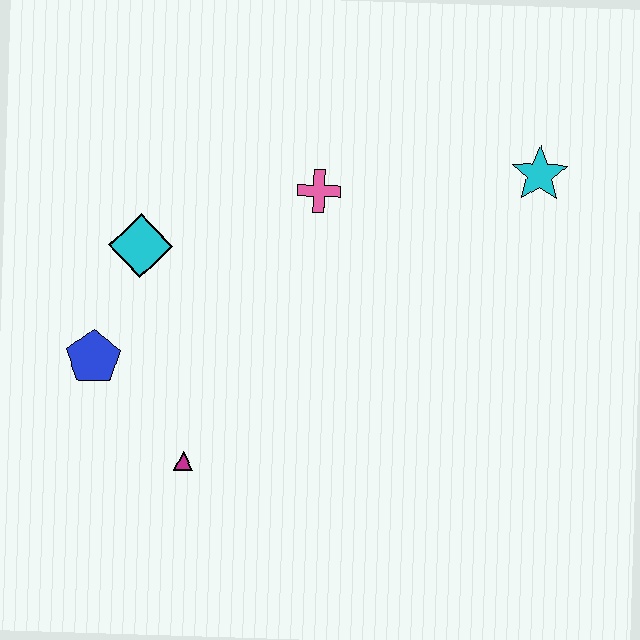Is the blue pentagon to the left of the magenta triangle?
Yes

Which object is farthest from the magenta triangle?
The cyan star is farthest from the magenta triangle.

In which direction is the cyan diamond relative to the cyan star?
The cyan diamond is to the left of the cyan star.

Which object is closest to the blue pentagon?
The cyan diamond is closest to the blue pentagon.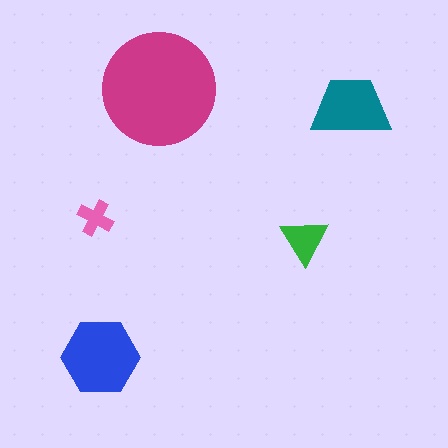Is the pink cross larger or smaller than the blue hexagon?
Smaller.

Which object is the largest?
The magenta circle.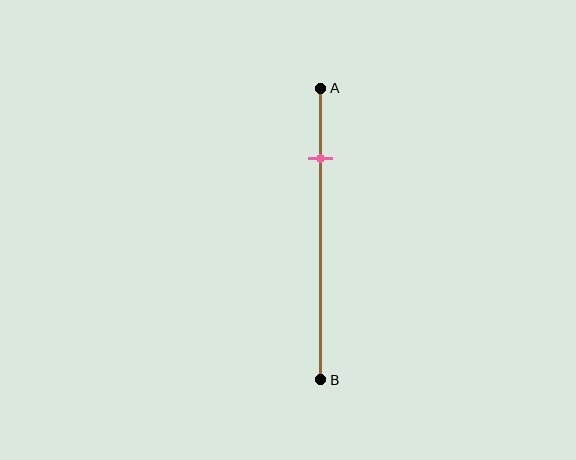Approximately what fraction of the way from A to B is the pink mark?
The pink mark is approximately 25% of the way from A to B.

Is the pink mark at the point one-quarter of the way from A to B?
Yes, the mark is approximately at the one-quarter point.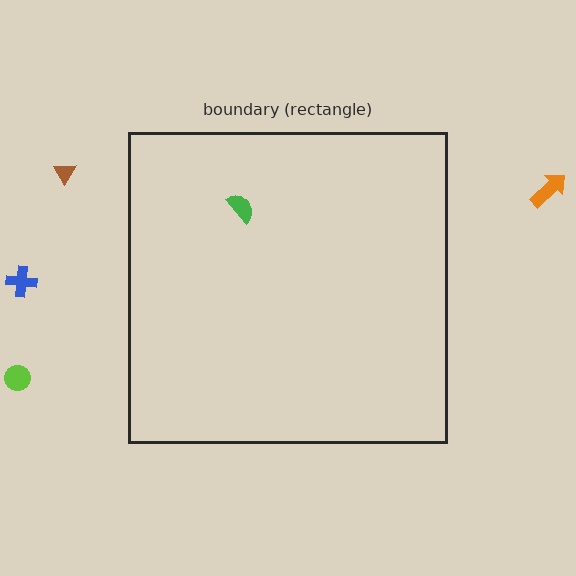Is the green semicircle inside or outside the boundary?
Inside.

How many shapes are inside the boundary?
1 inside, 4 outside.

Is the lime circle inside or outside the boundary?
Outside.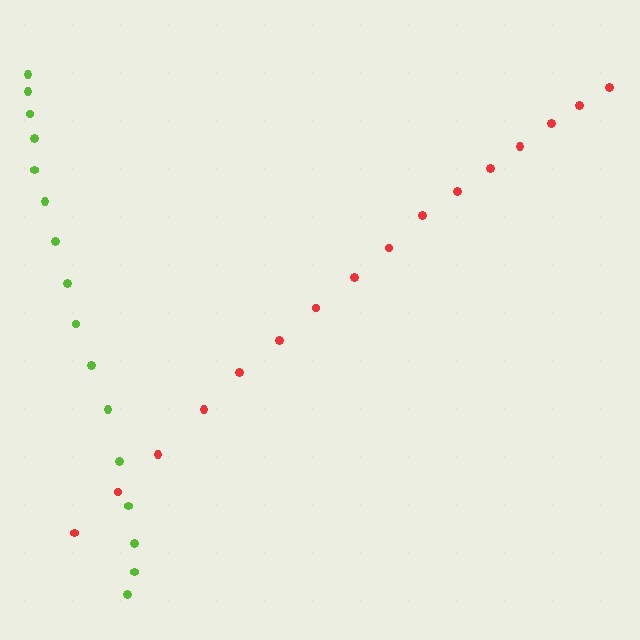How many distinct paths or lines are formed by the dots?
There are 2 distinct paths.